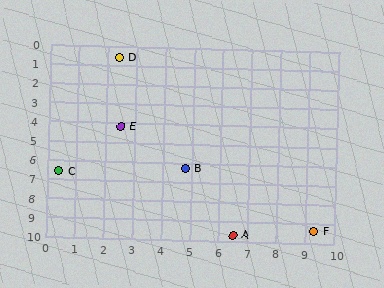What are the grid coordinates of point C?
Point C is at approximately (0.4, 6.6).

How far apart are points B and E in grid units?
Points B and E are about 3.1 grid units apart.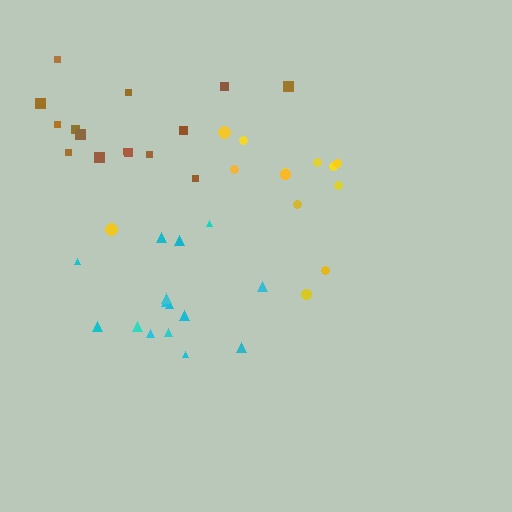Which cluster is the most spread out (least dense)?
Yellow.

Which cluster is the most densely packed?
Cyan.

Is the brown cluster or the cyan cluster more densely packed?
Cyan.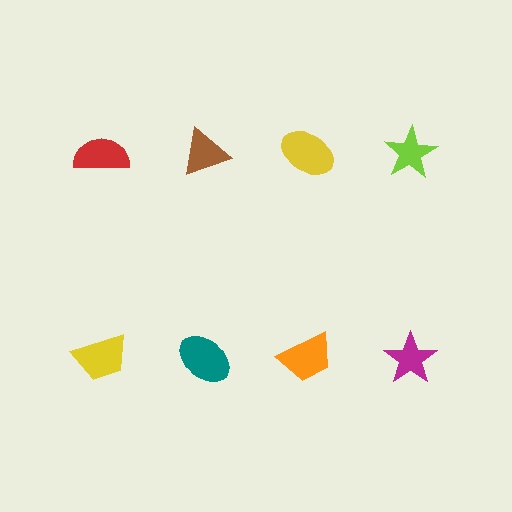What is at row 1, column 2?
A brown triangle.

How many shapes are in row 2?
4 shapes.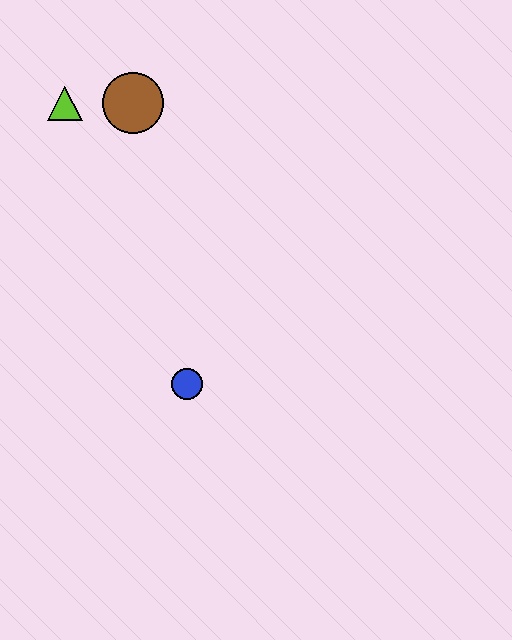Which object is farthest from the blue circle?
The lime triangle is farthest from the blue circle.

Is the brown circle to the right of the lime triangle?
Yes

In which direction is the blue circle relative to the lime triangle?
The blue circle is below the lime triangle.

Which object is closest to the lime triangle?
The brown circle is closest to the lime triangle.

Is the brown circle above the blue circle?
Yes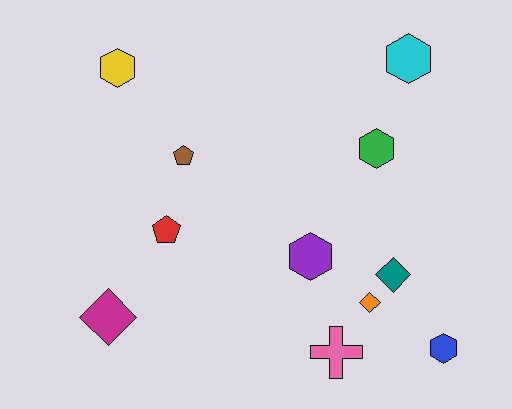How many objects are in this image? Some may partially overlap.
There are 11 objects.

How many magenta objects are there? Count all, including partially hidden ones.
There is 1 magenta object.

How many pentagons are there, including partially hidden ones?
There are 2 pentagons.